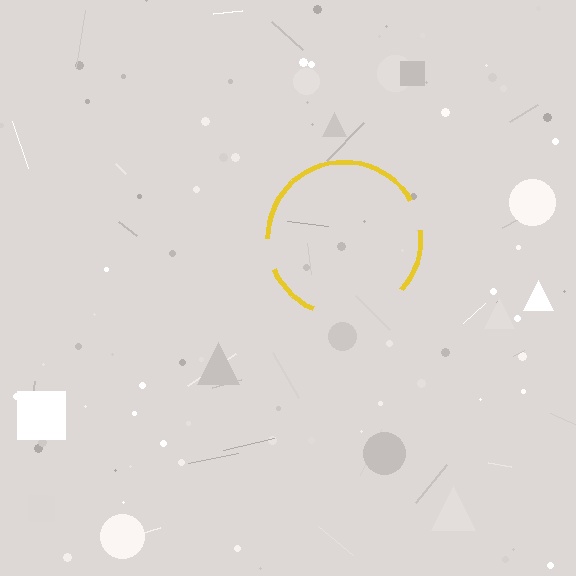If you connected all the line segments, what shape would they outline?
They would outline a circle.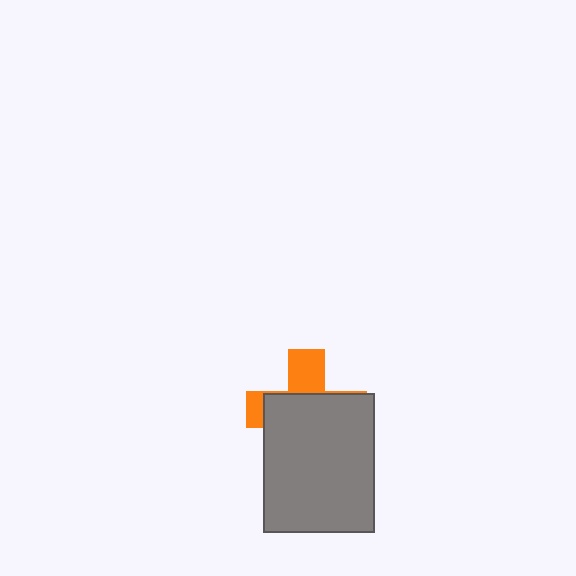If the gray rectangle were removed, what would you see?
You would see the complete orange cross.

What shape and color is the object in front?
The object in front is a gray rectangle.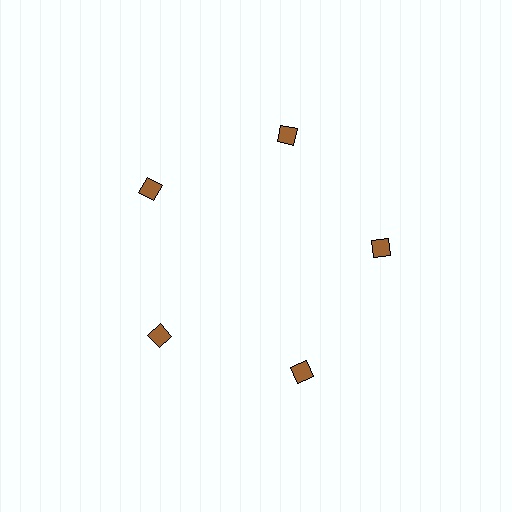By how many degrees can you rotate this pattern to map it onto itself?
The pattern maps onto itself every 72 degrees of rotation.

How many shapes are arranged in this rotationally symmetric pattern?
There are 5 shapes, arranged in 5 groups of 1.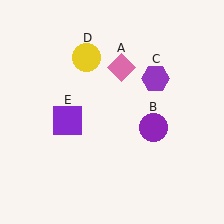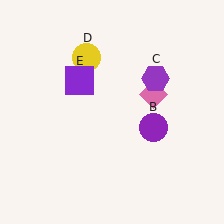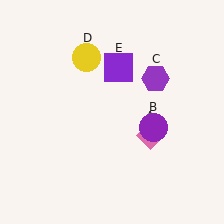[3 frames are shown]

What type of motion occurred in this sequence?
The pink diamond (object A), purple square (object E) rotated clockwise around the center of the scene.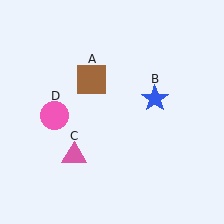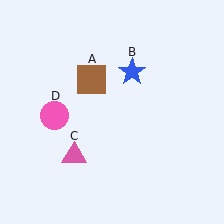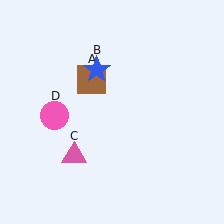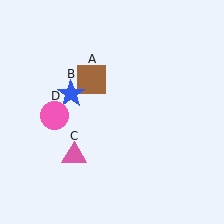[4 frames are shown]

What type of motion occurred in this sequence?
The blue star (object B) rotated counterclockwise around the center of the scene.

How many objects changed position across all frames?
1 object changed position: blue star (object B).